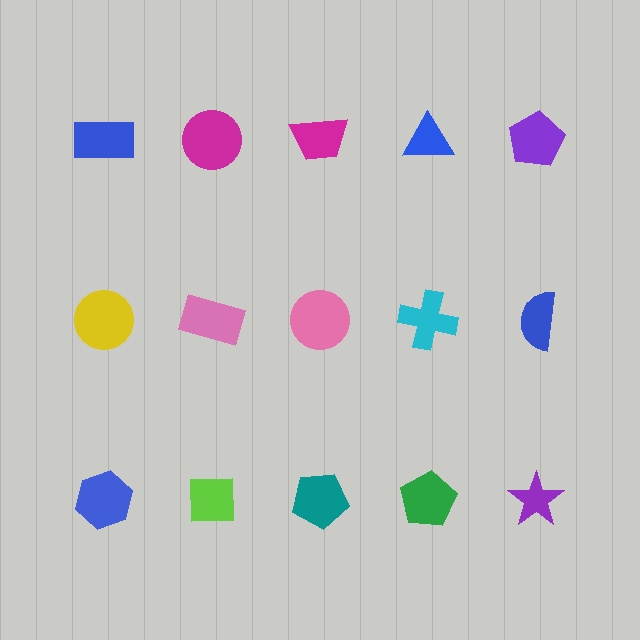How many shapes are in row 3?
5 shapes.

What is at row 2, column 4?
A cyan cross.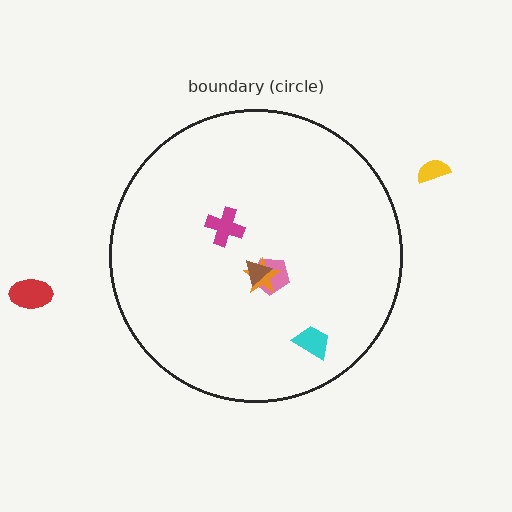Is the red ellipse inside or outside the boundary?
Outside.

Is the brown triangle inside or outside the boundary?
Inside.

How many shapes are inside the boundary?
5 inside, 2 outside.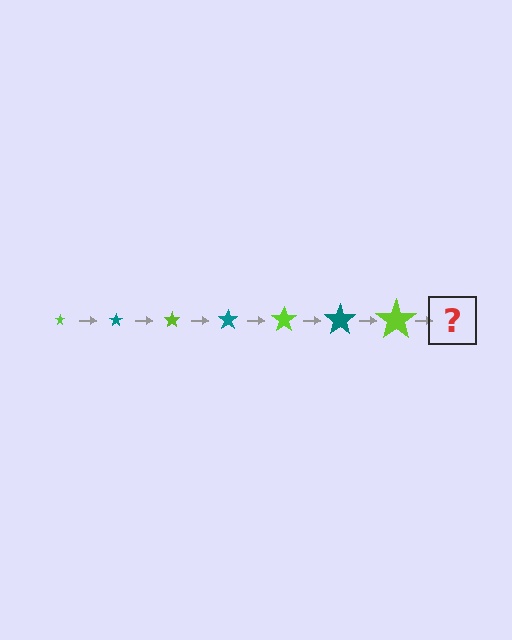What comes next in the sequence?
The next element should be a teal star, larger than the previous one.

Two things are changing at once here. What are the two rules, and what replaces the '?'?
The two rules are that the star grows larger each step and the color cycles through lime and teal. The '?' should be a teal star, larger than the previous one.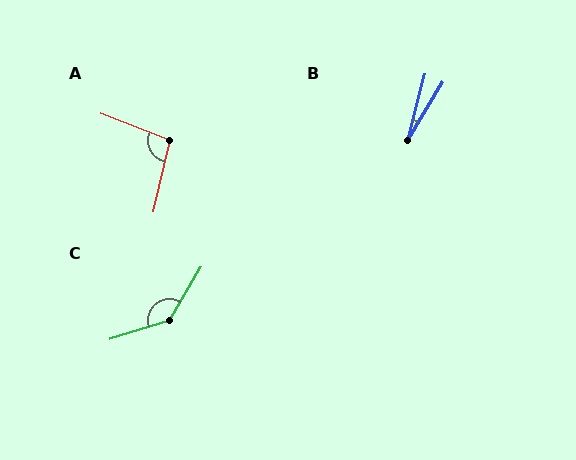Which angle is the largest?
C, at approximately 138 degrees.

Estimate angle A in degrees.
Approximately 98 degrees.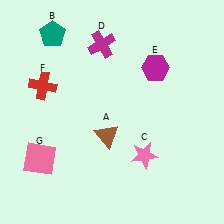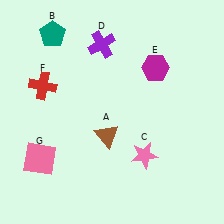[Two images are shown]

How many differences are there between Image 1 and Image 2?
There is 1 difference between the two images.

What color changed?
The cross (D) changed from magenta in Image 1 to purple in Image 2.